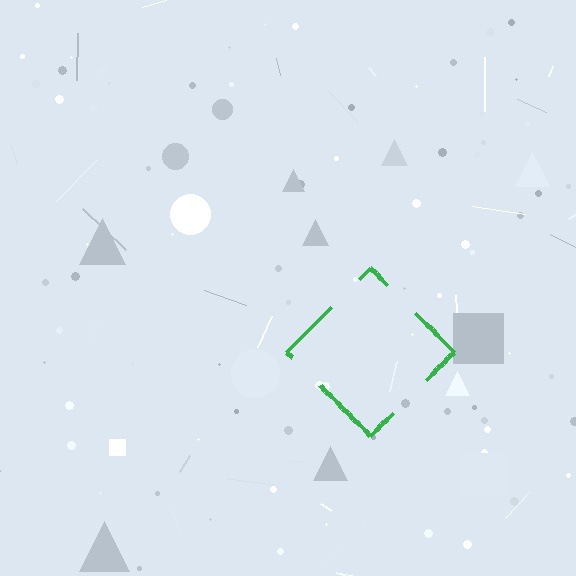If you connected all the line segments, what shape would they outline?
They would outline a diamond.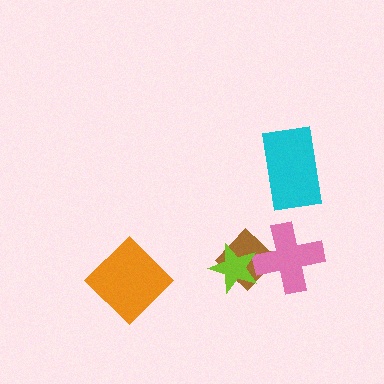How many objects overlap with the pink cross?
2 objects overlap with the pink cross.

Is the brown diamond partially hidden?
Yes, it is partially covered by another shape.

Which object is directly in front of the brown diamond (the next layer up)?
The pink cross is directly in front of the brown diamond.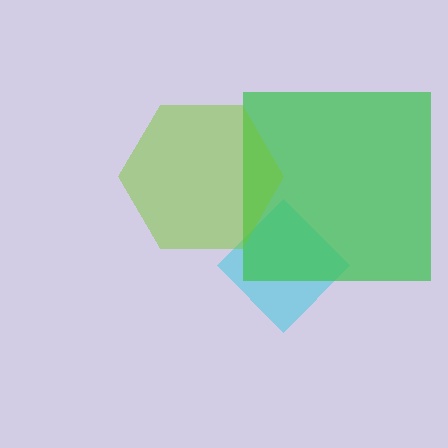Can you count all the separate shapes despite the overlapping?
Yes, there are 3 separate shapes.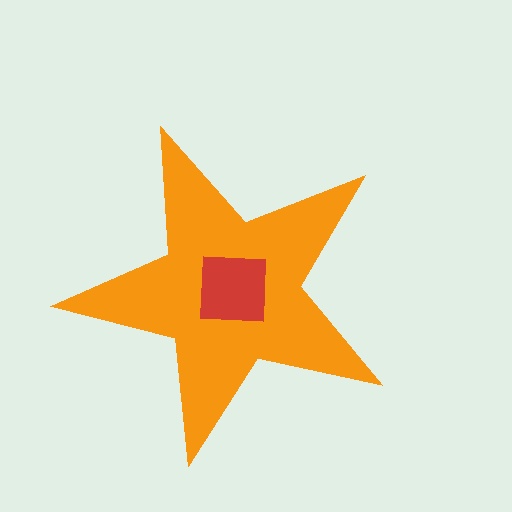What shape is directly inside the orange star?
The red square.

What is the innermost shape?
The red square.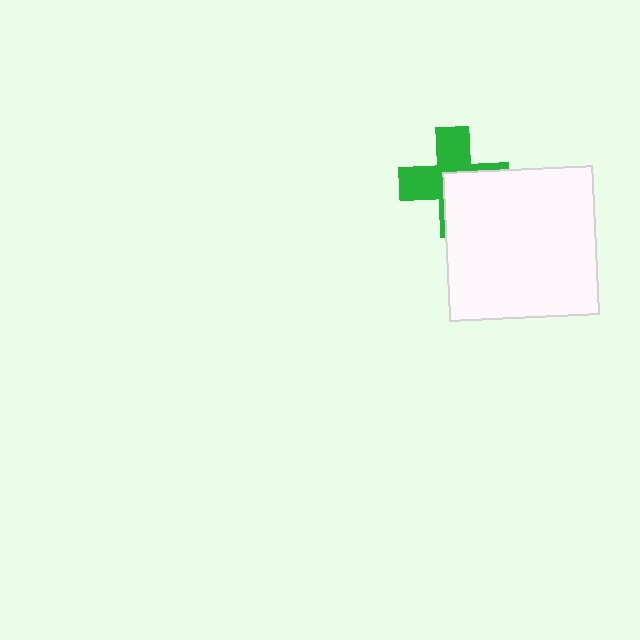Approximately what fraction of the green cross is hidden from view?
Roughly 46% of the green cross is hidden behind the white square.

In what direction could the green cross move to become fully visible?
The green cross could move toward the upper-left. That would shift it out from behind the white square entirely.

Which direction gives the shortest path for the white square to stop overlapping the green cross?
Moving toward the lower-right gives the shortest separation.